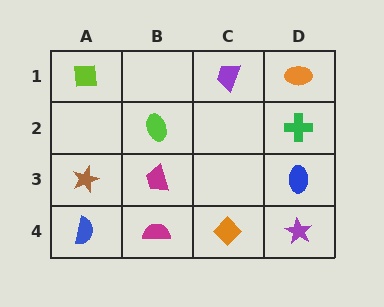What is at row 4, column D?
A purple star.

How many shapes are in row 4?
4 shapes.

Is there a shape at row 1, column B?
No, that cell is empty.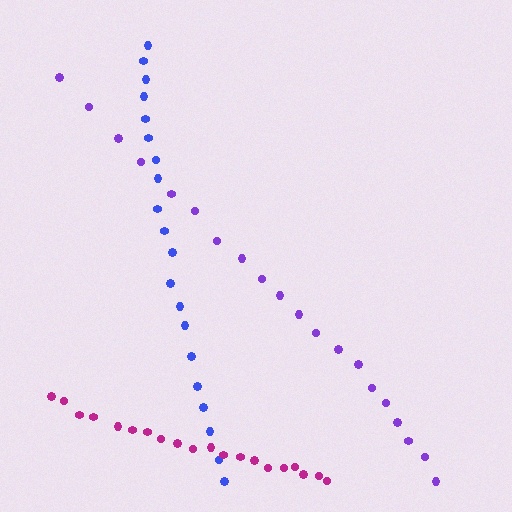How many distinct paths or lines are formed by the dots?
There are 3 distinct paths.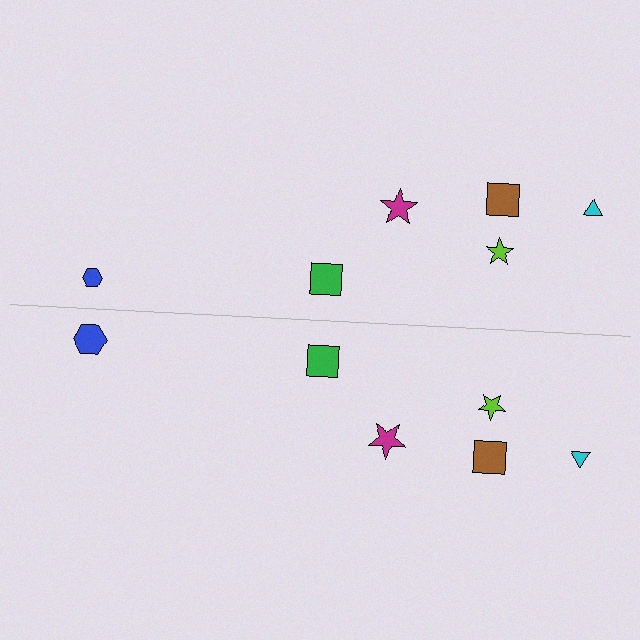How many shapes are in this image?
There are 12 shapes in this image.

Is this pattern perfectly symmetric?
No, the pattern is not perfectly symmetric. The blue hexagon on the bottom side has a different size than its mirror counterpart.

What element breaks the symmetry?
The blue hexagon on the bottom side has a different size than its mirror counterpart.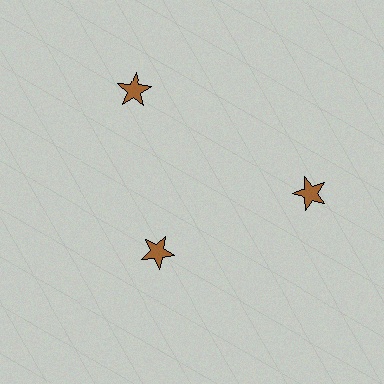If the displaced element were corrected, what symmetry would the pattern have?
It would have 3-fold rotational symmetry — the pattern would map onto itself every 120 degrees.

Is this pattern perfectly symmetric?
No. The 3 brown stars are arranged in a ring, but one element near the 7 o'clock position is pulled inward toward the center, breaking the 3-fold rotational symmetry.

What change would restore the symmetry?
The symmetry would be restored by moving it outward, back onto the ring so that all 3 stars sit at equal angles and equal distance from the center.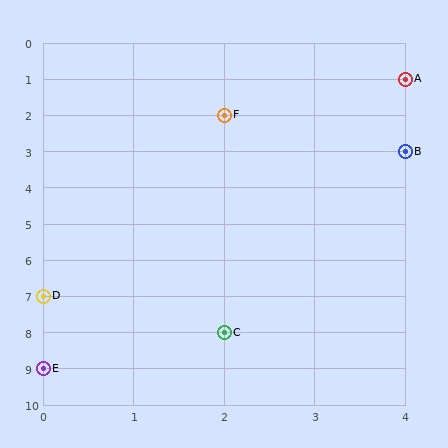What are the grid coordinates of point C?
Point C is at grid coordinates (2, 8).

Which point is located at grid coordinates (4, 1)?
Point A is at (4, 1).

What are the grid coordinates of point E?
Point E is at grid coordinates (0, 9).